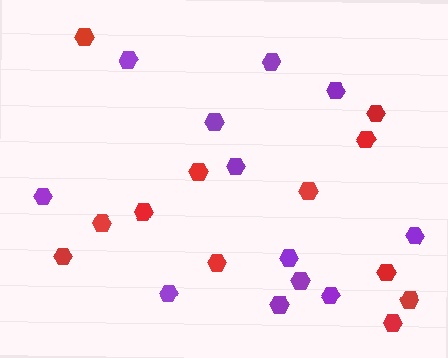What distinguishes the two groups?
There are 2 groups: one group of red hexagons (12) and one group of purple hexagons (12).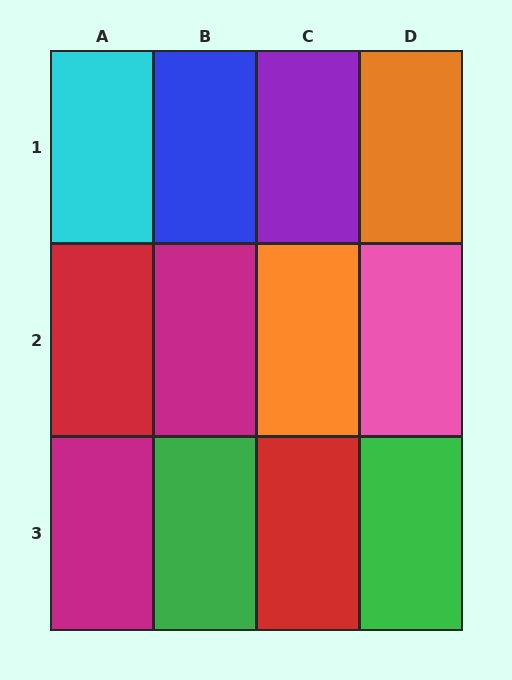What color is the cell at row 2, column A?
Red.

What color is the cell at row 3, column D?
Green.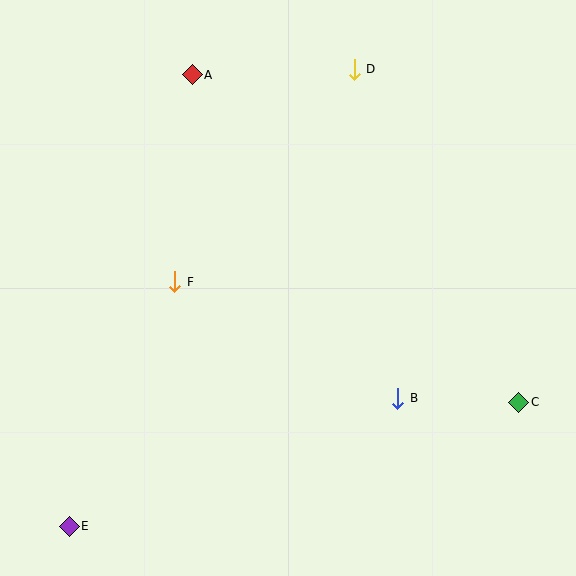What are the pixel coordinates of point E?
Point E is at (69, 526).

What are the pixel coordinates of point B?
Point B is at (398, 398).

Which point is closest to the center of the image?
Point F at (175, 282) is closest to the center.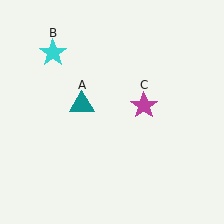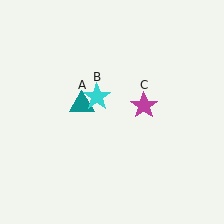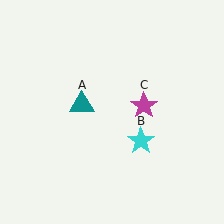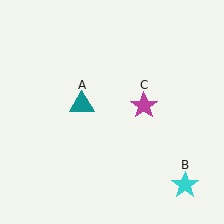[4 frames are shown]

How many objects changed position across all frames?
1 object changed position: cyan star (object B).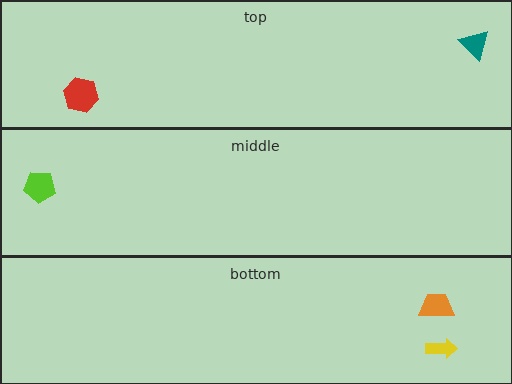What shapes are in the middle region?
The lime pentagon.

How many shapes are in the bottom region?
2.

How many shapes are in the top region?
2.